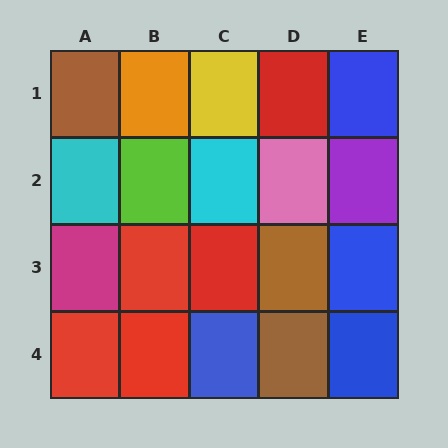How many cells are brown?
3 cells are brown.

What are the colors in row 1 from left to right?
Brown, orange, yellow, red, blue.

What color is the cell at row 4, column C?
Blue.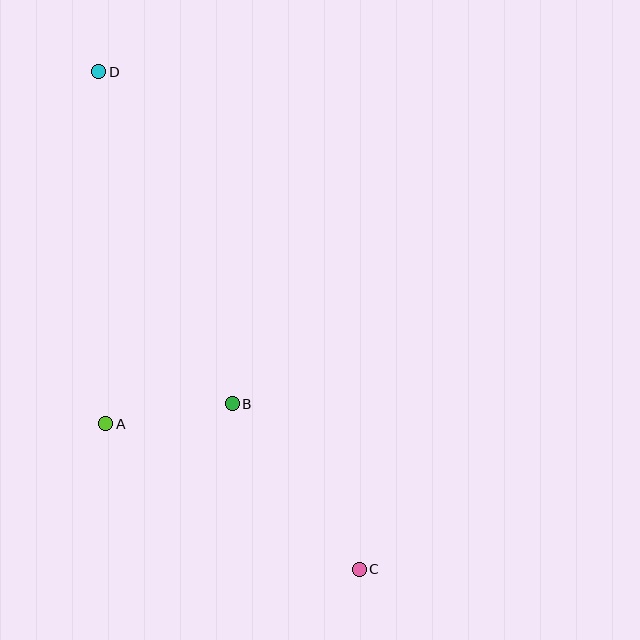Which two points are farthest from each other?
Points C and D are farthest from each other.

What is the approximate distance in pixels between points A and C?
The distance between A and C is approximately 293 pixels.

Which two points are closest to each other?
Points A and B are closest to each other.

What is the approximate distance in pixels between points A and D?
The distance between A and D is approximately 352 pixels.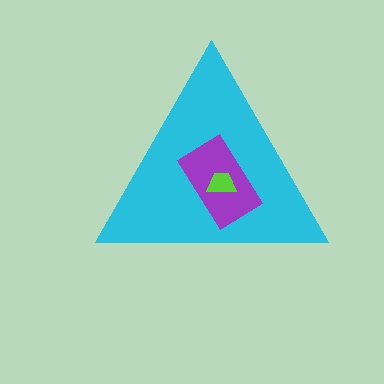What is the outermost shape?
The cyan triangle.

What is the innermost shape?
The lime trapezoid.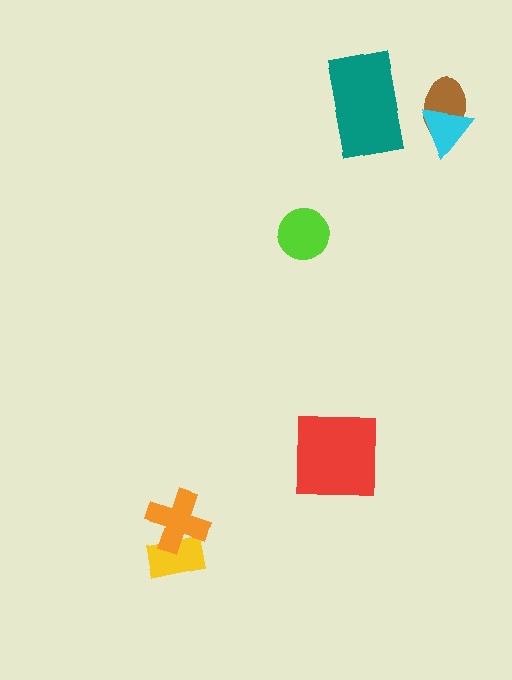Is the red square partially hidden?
No, no other shape covers it.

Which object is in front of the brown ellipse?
The cyan triangle is in front of the brown ellipse.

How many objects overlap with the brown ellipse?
1 object overlaps with the brown ellipse.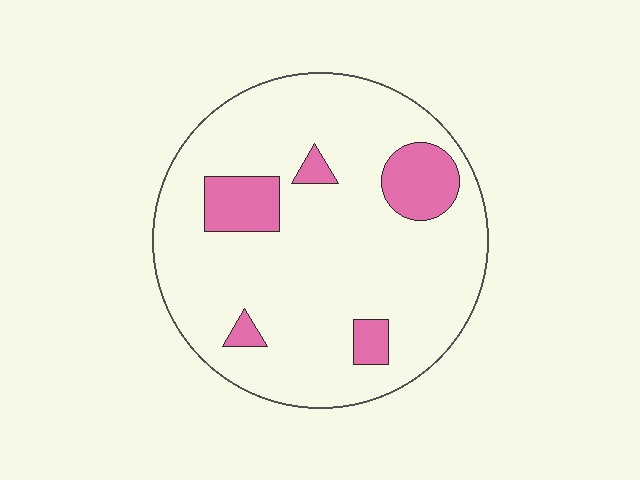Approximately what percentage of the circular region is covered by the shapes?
Approximately 15%.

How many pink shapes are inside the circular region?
5.